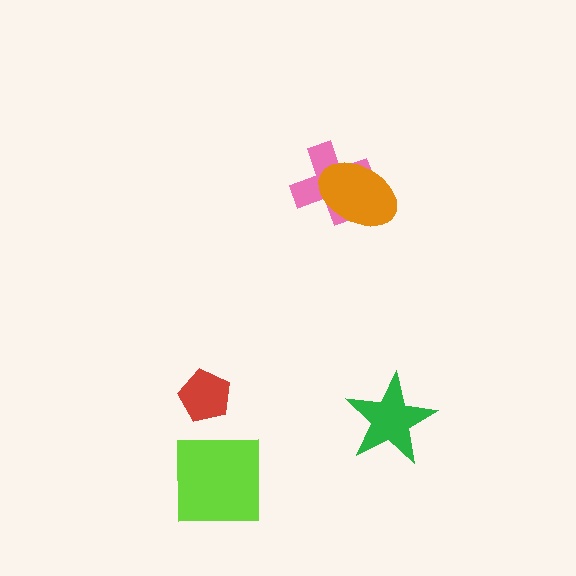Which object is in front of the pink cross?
The orange ellipse is in front of the pink cross.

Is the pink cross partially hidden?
Yes, it is partially covered by another shape.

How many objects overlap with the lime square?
0 objects overlap with the lime square.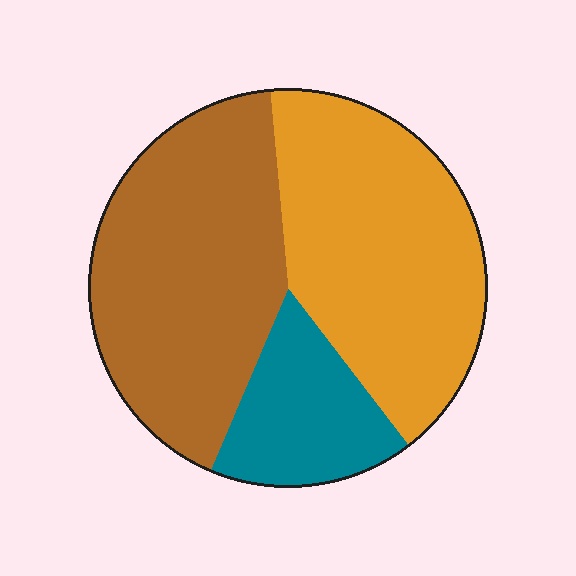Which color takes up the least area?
Teal, at roughly 15%.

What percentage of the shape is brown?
Brown takes up about two fifths (2/5) of the shape.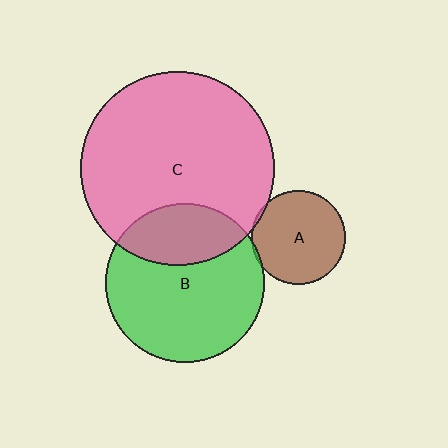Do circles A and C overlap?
Yes.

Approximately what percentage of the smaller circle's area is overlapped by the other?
Approximately 5%.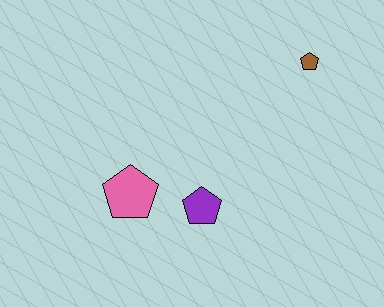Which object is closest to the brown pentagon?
The purple pentagon is closest to the brown pentagon.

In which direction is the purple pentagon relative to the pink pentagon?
The purple pentagon is to the right of the pink pentagon.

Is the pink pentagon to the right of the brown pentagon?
No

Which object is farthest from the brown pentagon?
The pink pentagon is farthest from the brown pentagon.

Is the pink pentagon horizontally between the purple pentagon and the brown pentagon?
No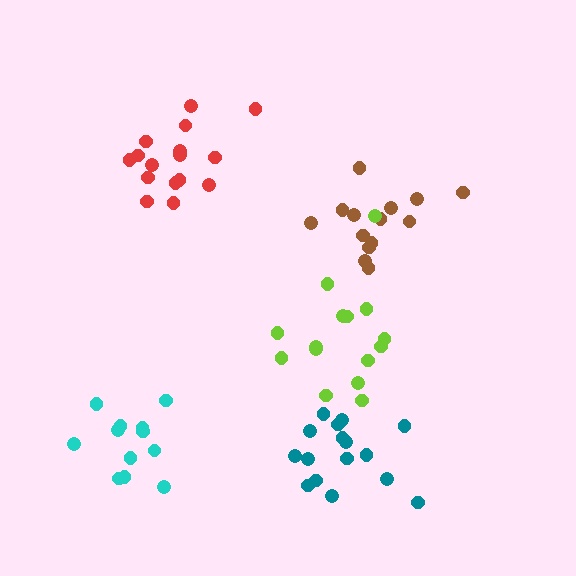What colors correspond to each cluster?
The clusters are colored: cyan, brown, red, lime, teal.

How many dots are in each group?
Group 1: 12 dots, Group 2: 14 dots, Group 3: 16 dots, Group 4: 15 dots, Group 5: 16 dots (73 total).